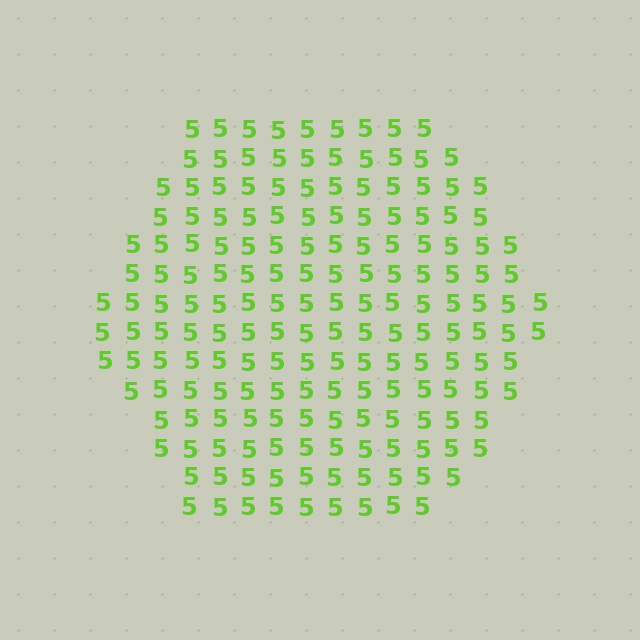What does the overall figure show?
The overall figure shows a hexagon.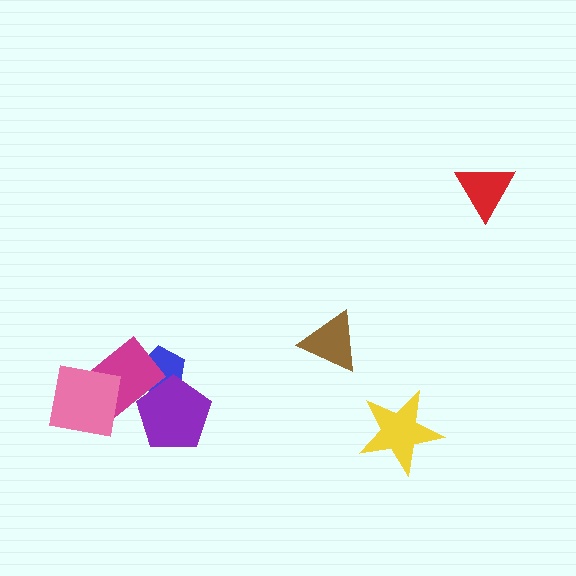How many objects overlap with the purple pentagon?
2 objects overlap with the purple pentagon.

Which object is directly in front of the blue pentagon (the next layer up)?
The magenta rectangle is directly in front of the blue pentagon.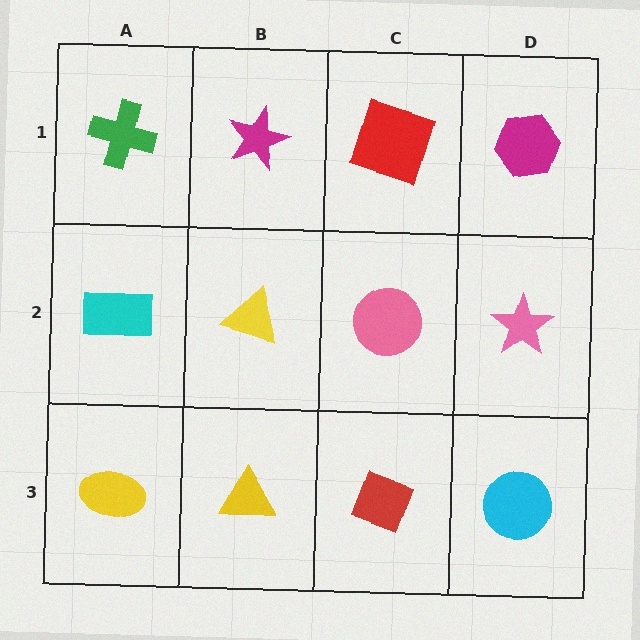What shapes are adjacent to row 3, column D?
A pink star (row 2, column D), a red diamond (row 3, column C).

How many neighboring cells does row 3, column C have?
3.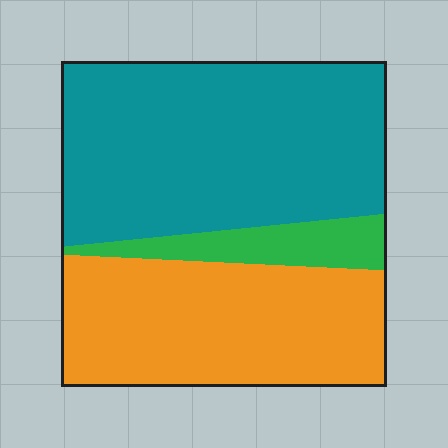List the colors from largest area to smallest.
From largest to smallest: teal, orange, green.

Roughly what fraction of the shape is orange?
Orange takes up about three eighths (3/8) of the shape.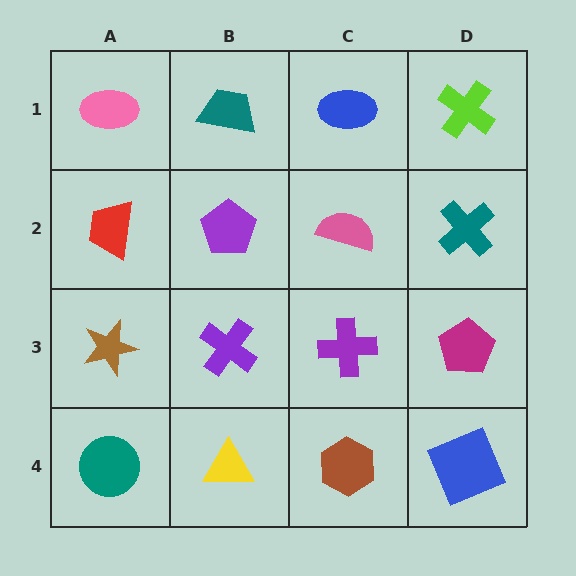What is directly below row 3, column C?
A brown hexagon.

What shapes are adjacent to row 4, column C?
A purple cross (row 3, column C), a yellow triangle (row 4, column B), a blue square (row 4, column D).